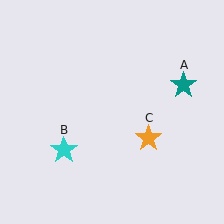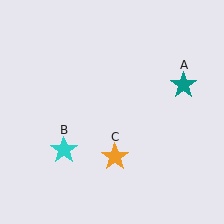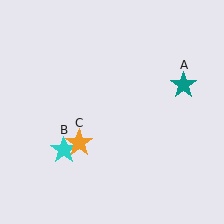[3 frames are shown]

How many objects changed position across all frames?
1 object changed position: orange star (object C).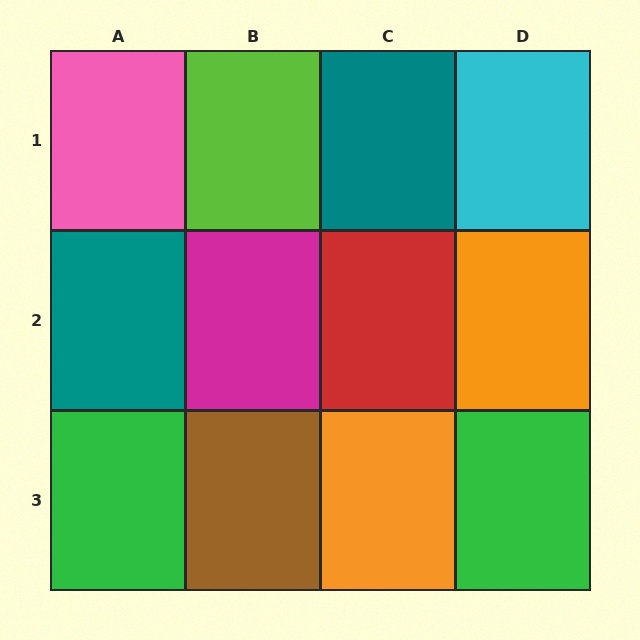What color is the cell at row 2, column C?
Red.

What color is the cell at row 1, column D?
Cyan.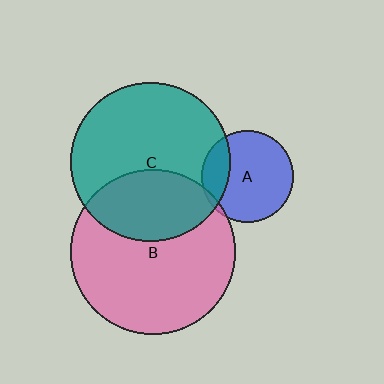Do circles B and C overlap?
Yes.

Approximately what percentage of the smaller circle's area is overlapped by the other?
Approximately 35%.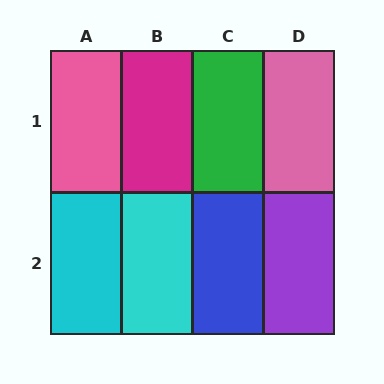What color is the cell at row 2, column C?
Blue.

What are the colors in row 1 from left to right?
Pink, magenta, green, pink.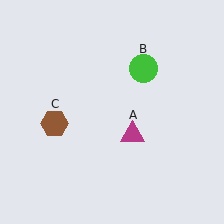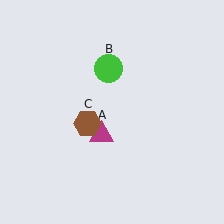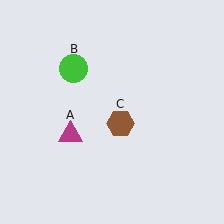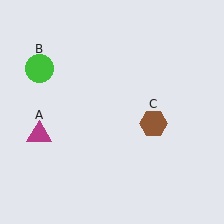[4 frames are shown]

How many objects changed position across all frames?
3 objects changed position: magenta triangle (object A), green circle (object B), brown hexagon (object C).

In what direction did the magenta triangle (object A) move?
The magenta triangle (object A) moved left.